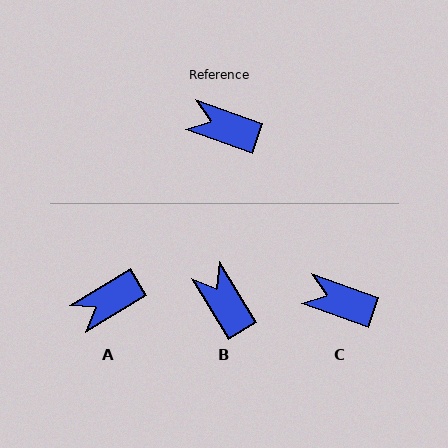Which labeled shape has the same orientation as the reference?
C.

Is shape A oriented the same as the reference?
No, it is off by about 51 degrees.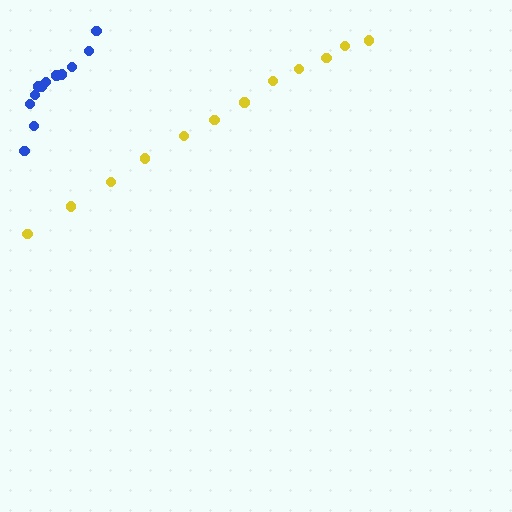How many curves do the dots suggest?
There are 2 distinct paths.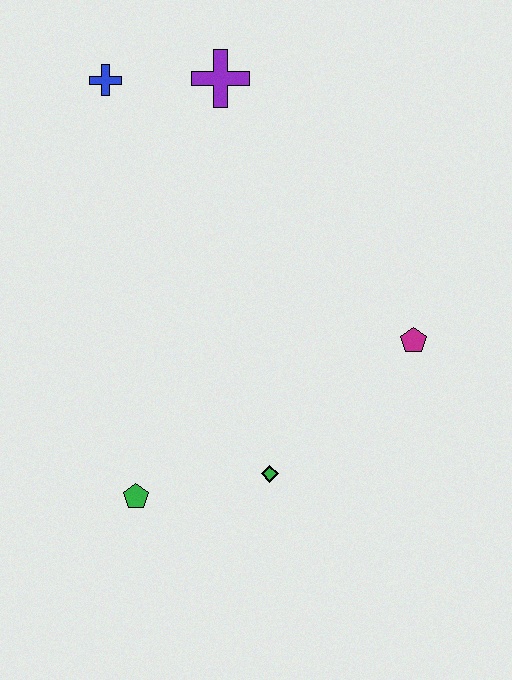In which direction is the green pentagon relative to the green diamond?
The green pentagon is to the left of the green diamond.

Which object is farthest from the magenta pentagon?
The blue cross is farthest from the magenta pentagon.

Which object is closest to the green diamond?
The green pentagon is closest to the green diamond.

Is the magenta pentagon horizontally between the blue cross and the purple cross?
No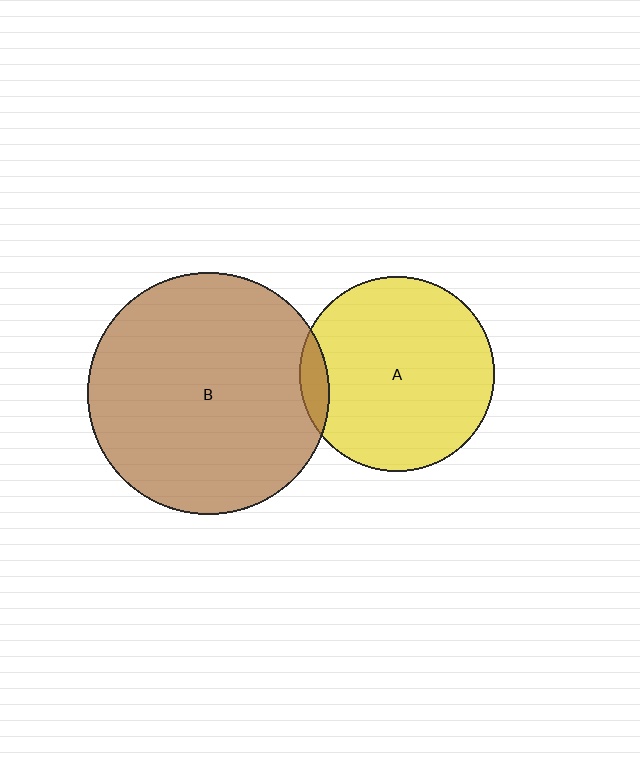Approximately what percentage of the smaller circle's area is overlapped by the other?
Approximately 5%.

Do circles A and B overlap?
Yes.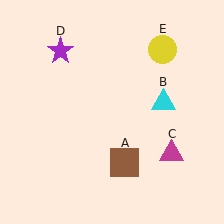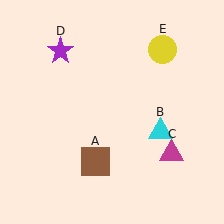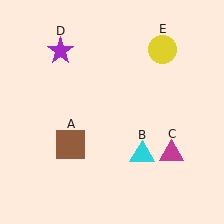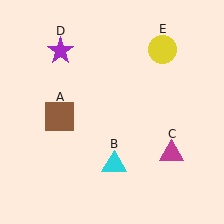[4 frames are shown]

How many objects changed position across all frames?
2 objects changed position: brown square (object A), cyan triangle (object B).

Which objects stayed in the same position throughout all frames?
Magenta triangle (object C) and purple star (object D) and yellow circle (object E) remained stationary.